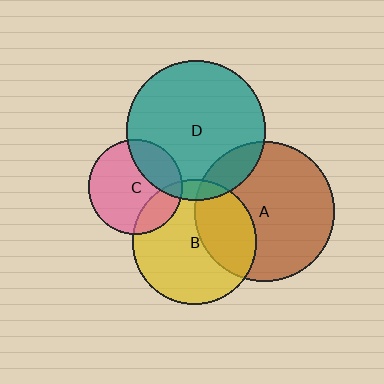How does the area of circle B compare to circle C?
Approximately 1.7 times.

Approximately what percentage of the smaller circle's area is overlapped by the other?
Approximately 35%.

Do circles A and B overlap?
Yes.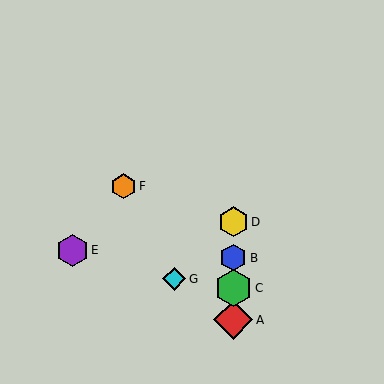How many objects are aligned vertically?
4 objects (A, B, C, D) are aligned vertically.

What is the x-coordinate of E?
Object E is at x≈72.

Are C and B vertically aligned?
Yes, both are at x≈233.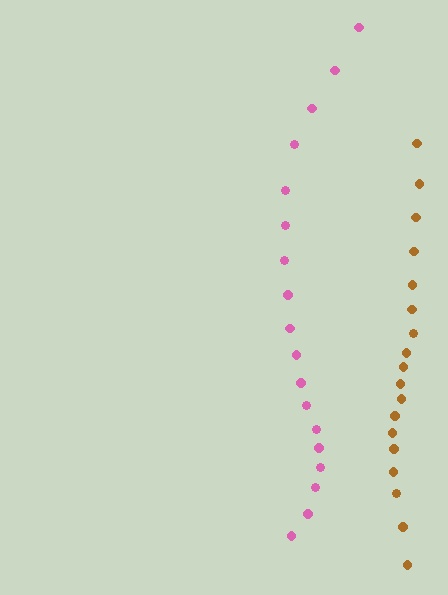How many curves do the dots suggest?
There are 2 distinct paths.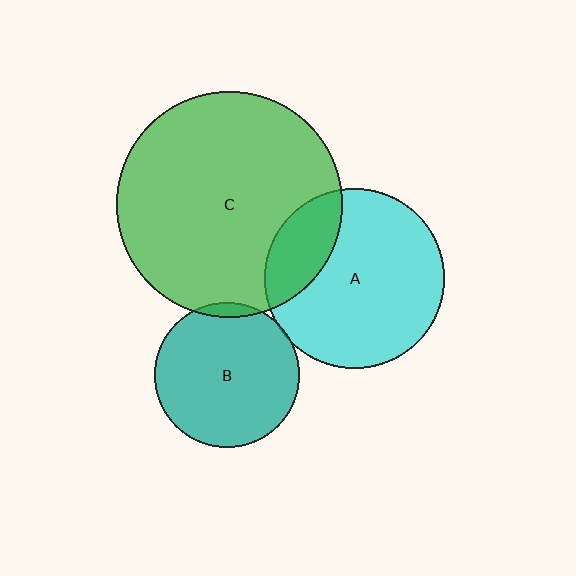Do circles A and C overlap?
Yes.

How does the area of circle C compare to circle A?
Approximately 1.6 times.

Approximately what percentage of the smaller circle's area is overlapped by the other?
Approximately 20%.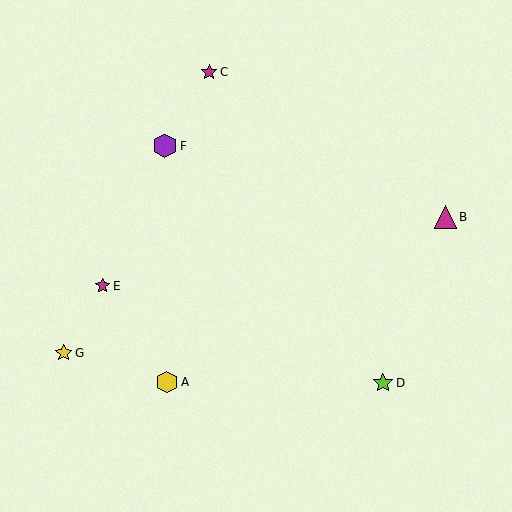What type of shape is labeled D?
Shape D is a lime star.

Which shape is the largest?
The purple hexagon (labeled F) is the largest.